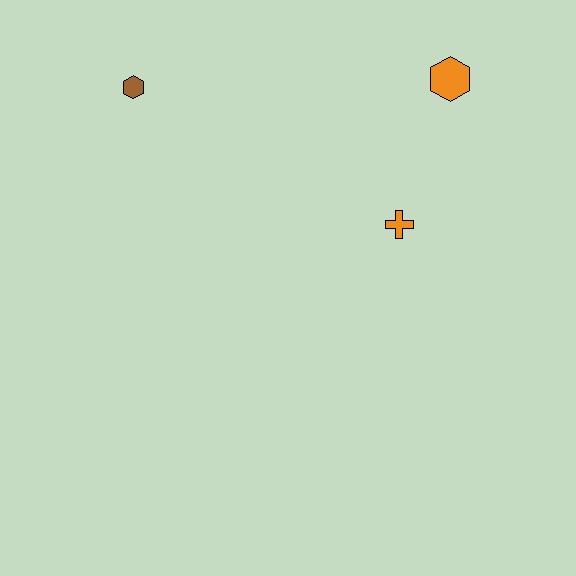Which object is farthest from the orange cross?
The brown hexagon is farthest from the orange cross.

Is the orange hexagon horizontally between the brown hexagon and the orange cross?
No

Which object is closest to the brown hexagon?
The orange cross is closest to the brown hexagon.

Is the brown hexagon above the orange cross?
Yes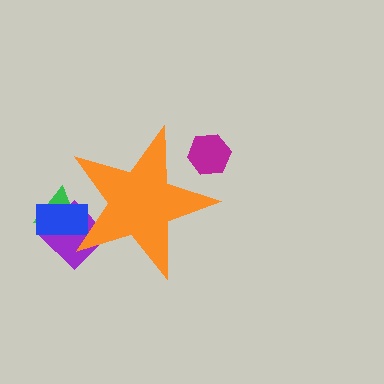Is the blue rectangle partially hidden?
Yes, the blue rectangle is partially hidden behind the orange star.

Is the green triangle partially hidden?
Yes, the green triangle is partially hidden behind the orange star.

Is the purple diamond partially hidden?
Yes, the purple diamond is partially hidden behind the orange star.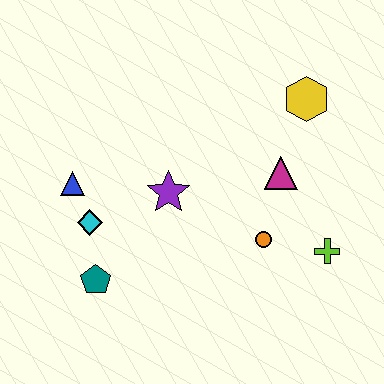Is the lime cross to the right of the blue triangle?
Yes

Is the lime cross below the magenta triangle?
Yes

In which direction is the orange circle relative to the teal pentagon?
The orange circle is to the right of the teal pentagon.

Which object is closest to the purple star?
The cyan diamond is closest to the purple star.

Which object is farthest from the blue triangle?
The lime cross is farthest from the blue triangle.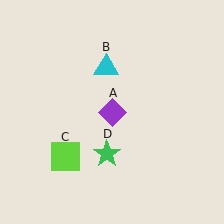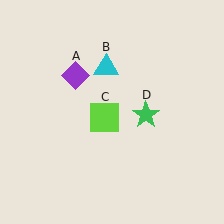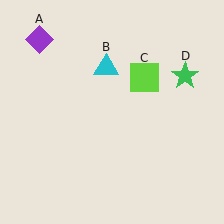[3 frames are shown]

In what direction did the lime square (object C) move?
The lime square (object C) moved up and to the right.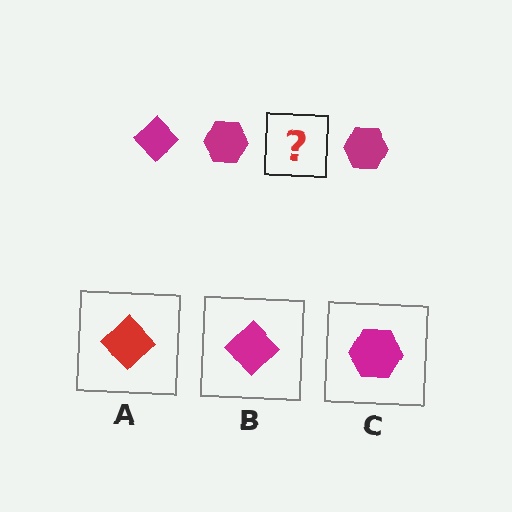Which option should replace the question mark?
Option B.